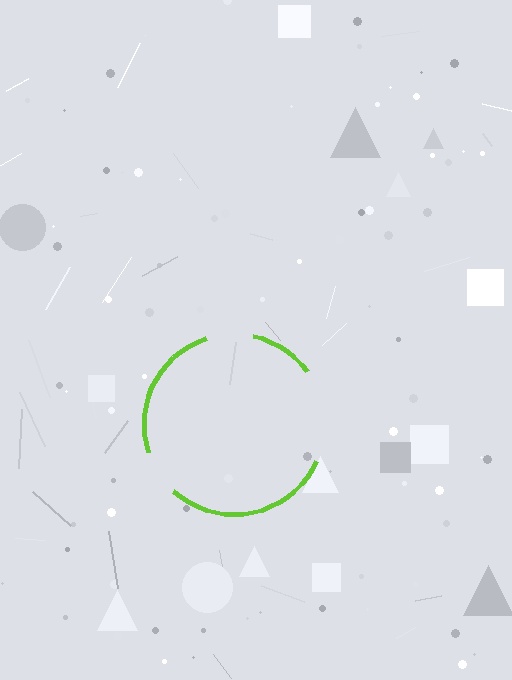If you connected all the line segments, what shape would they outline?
They would outline a circle.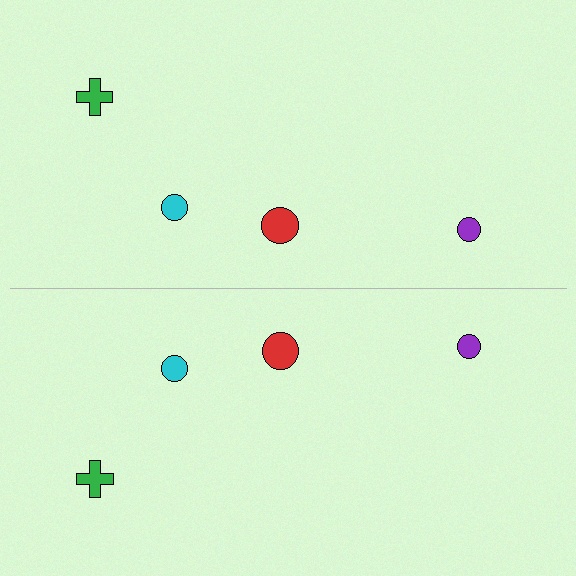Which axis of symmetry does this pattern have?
The pattern has a horizontal axis of symmetry running through the center of the image.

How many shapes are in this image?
There are 8 shapes in this image.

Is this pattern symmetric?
Yes, this pattern has bilateral (reflection) symmetry.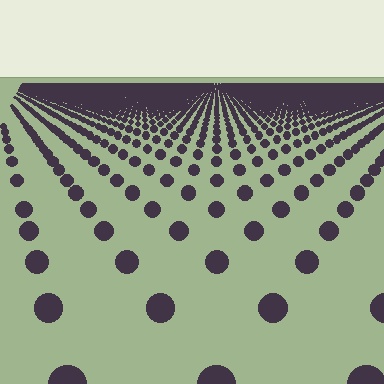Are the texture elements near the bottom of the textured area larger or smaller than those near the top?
Larger. Near the bottom, elements are closer to the viewer and appear at a bigger on-screen size.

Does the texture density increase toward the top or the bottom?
Density increases toward the top.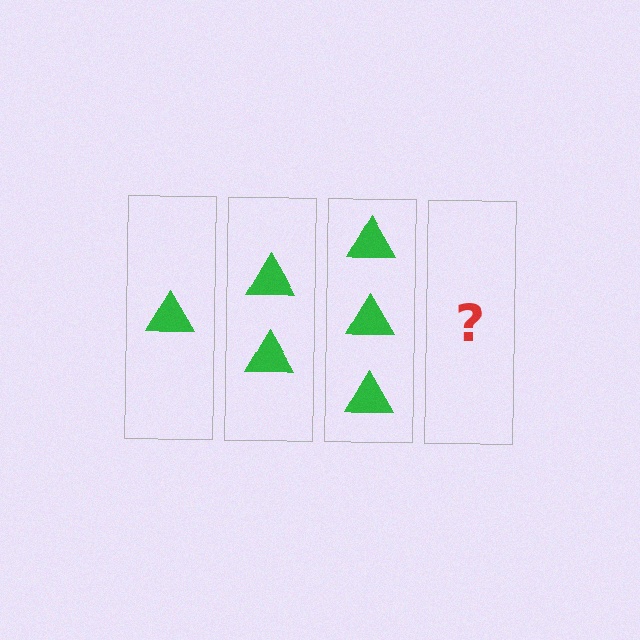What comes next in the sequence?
The next element should be 4 triangles.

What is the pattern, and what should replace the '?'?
The pattern is that each step adds one more triangle. The '?' should be 4 triangles.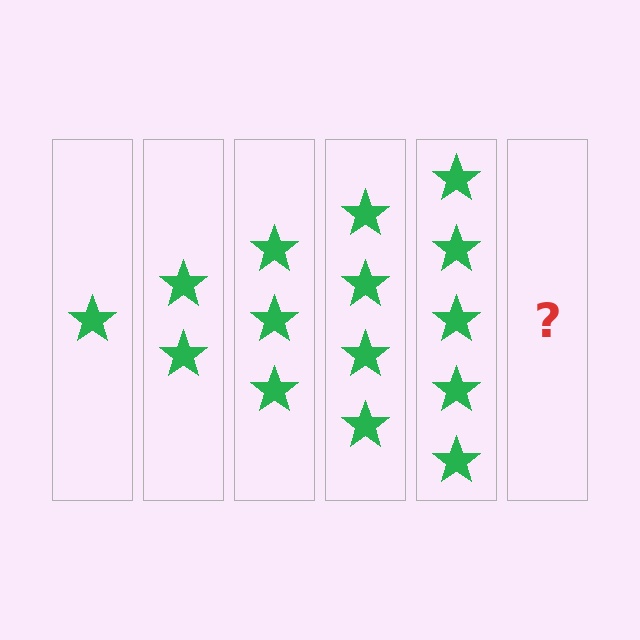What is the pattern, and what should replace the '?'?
The pattern is that each step adds one more star. The '?' should be 6 stars.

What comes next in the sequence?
The next element should be 6 stars.